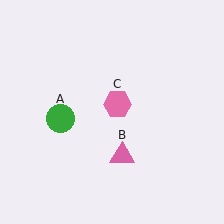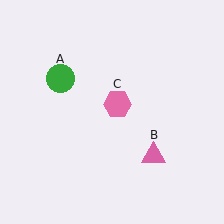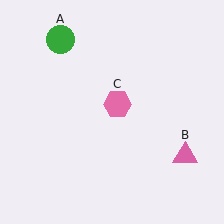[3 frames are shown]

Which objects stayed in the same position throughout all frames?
Pink hexagon (object C) remained stationary.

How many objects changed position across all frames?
2 objects changed position: green circle (object A), pink triangle (object B).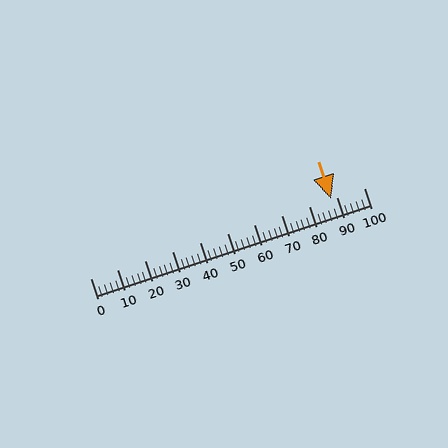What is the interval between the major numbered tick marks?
The major tick marks are spaced 10 units apart.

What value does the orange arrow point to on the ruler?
The orange arrow points to approximately 88.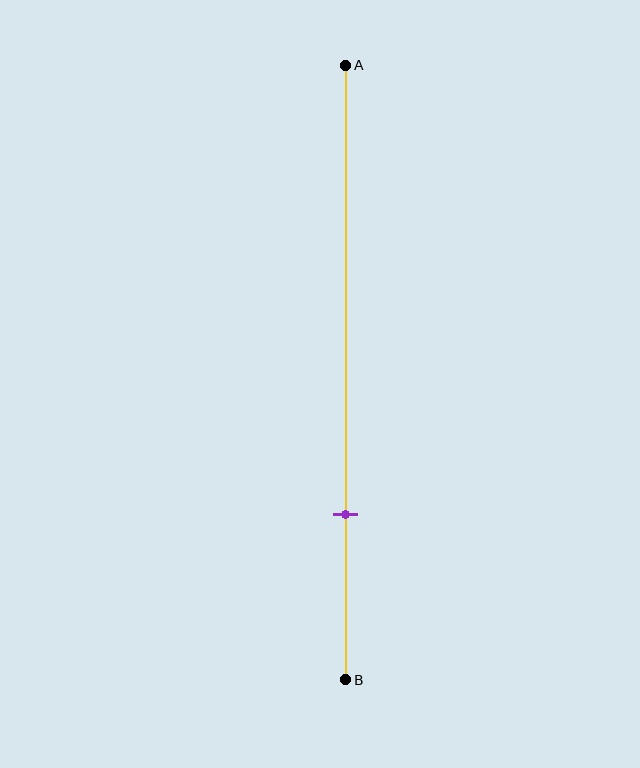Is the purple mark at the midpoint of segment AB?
No, the mark is at about 75% from A, not at the 50% midpoint.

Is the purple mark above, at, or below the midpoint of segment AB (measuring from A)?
The purple mark is below the midpoint of segment AB.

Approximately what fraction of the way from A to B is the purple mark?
The purple mark is approximately 75% of the way from A to B.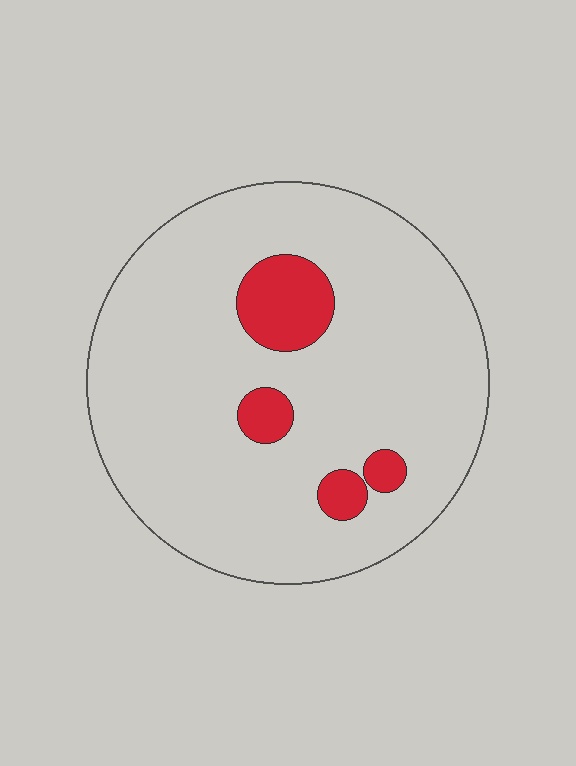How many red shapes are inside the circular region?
4.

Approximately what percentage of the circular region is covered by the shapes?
Approximately 10%.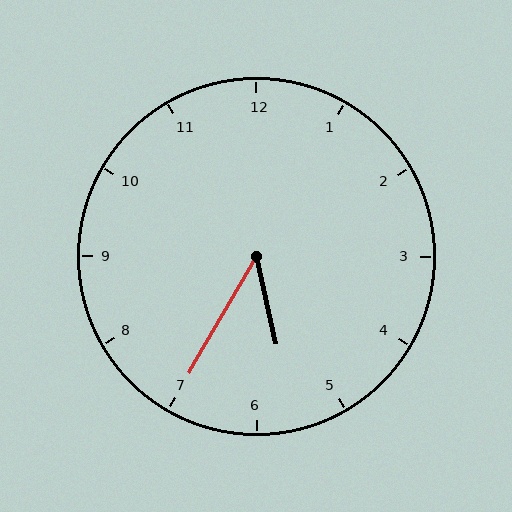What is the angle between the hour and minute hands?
Approximately 42 degrees.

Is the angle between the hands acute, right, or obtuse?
It is acute.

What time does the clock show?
5:35.